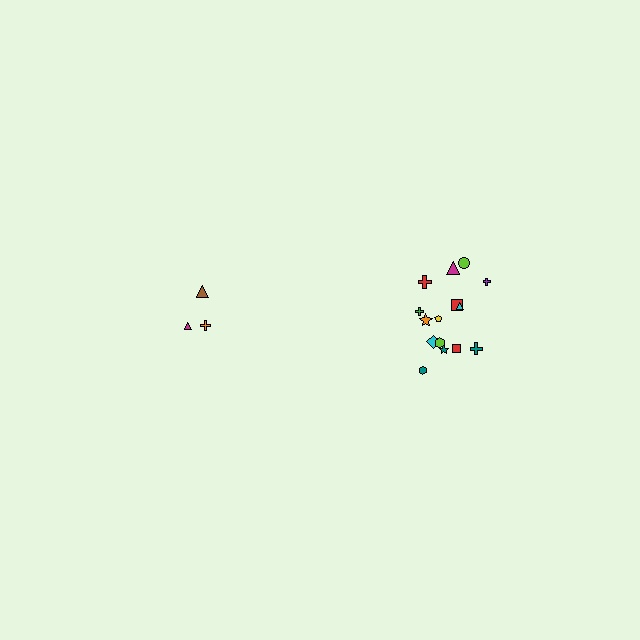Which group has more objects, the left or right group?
The right group.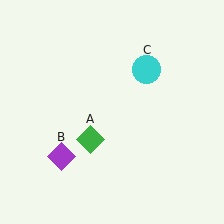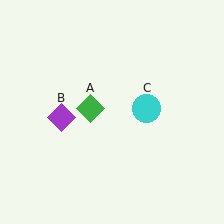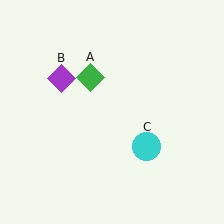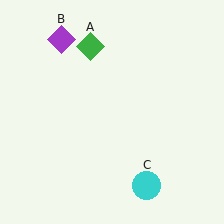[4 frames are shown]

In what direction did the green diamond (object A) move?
The green diamond (object A) moved up.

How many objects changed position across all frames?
3 objects changed position: green diamond (object A), purple diamond (object B), cyan circle (object C).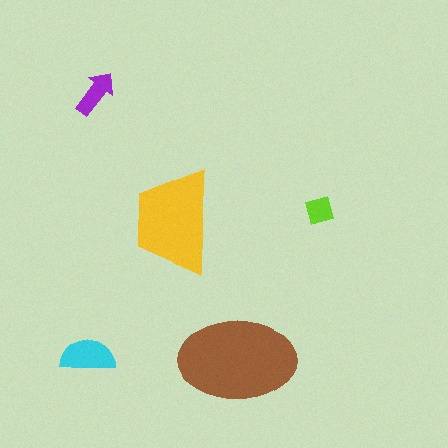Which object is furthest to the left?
The cyan semicircle is leftmost.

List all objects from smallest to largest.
The lime diamond, the purple arrow, the cyan semicircle, the yellow trapezoid, the brown ellipse.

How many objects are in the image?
There are 5 objects in the image.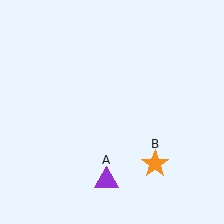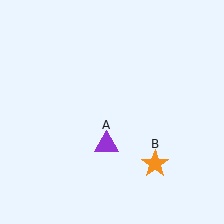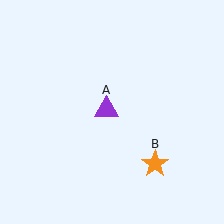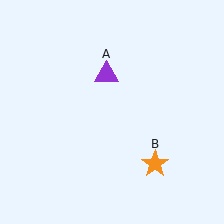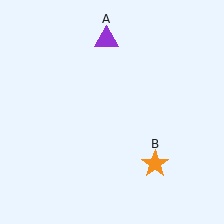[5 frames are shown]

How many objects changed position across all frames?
1 object changed position: purple triangle (object A).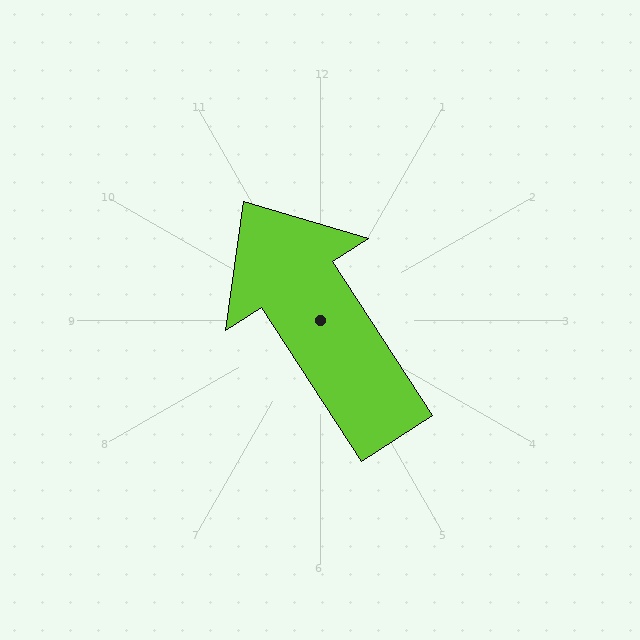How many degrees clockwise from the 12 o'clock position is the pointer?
Approximately 327 degrees.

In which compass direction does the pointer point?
Northwest.